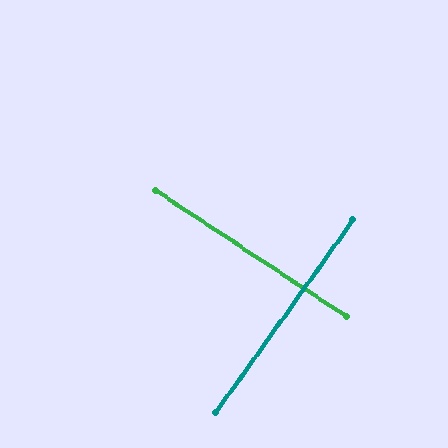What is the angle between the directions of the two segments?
Approximately 88 degrees.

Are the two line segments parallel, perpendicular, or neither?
Perpendicular — they meet at approximately 88°.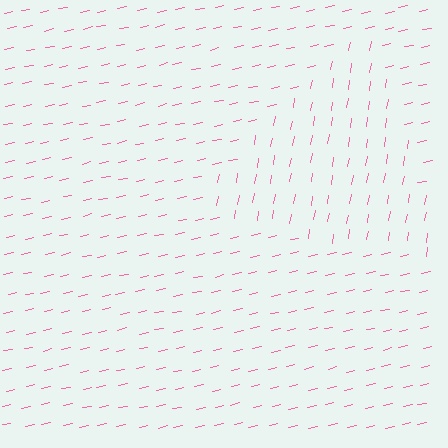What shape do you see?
I see a triangle.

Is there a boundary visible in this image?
Yes, there is a texture boundary formed by a change in line orientation.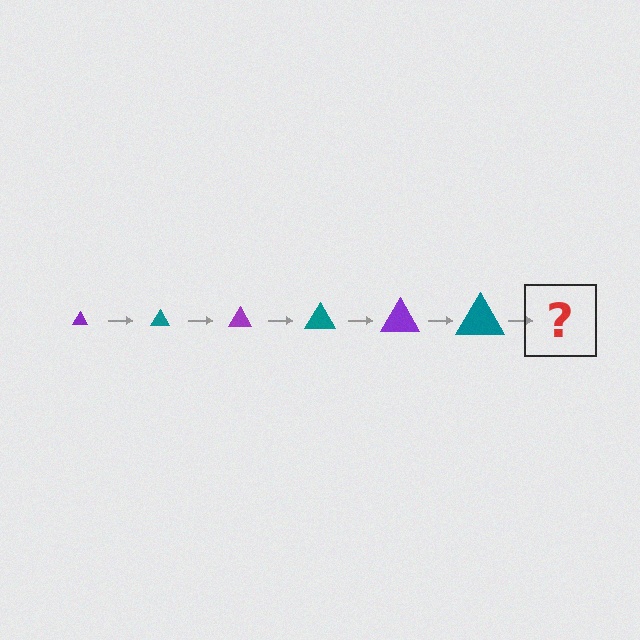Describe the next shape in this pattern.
It should be a purple triangle, larger than the previous one.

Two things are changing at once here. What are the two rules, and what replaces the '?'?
The two rules are that the triangle grows larger each step and the color cycles through purple and teal. The '?' should be a purple triangle, larger than the previous one.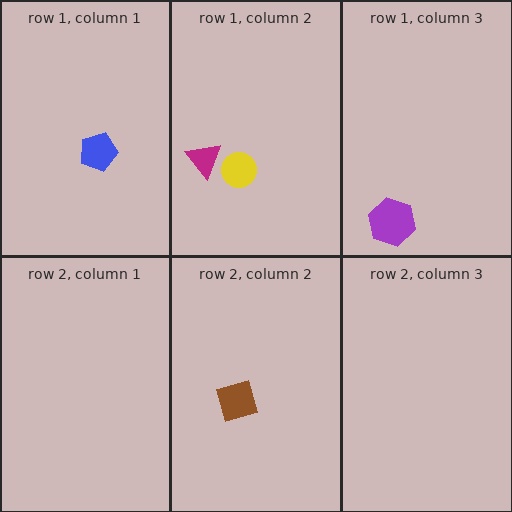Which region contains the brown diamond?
The row 2, column 2 region.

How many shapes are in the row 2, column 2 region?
1.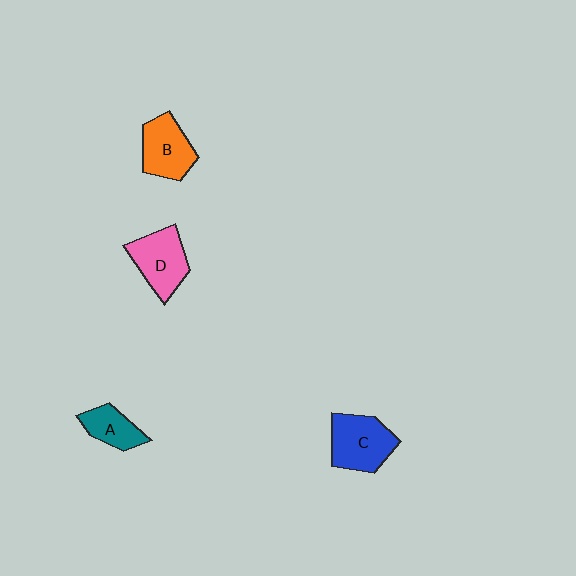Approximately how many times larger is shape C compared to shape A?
Approximately 1.6 times.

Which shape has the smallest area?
Shape A (teal).